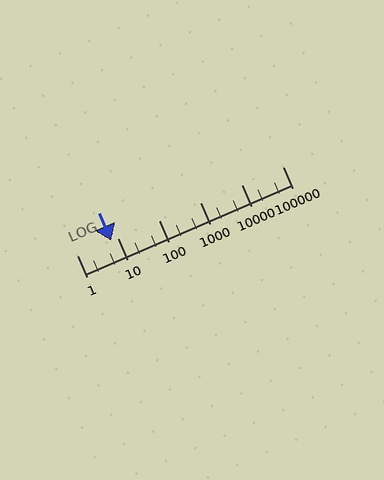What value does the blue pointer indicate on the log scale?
The pointer indicates approximately 6.8.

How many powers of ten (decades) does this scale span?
The scale spans 5 decades, from 1 to 100000.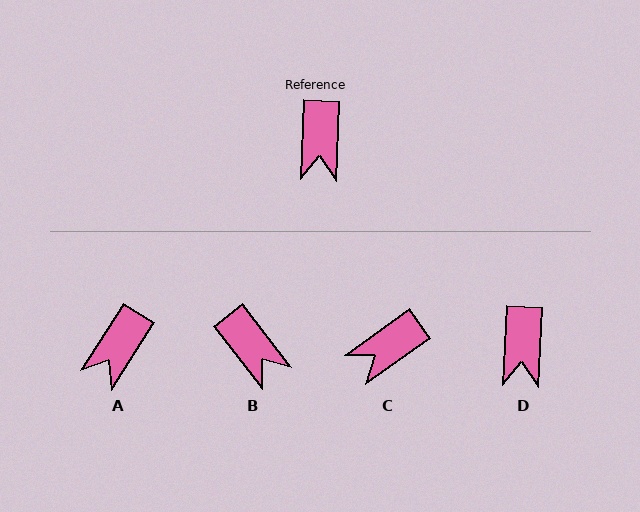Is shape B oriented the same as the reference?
No, it is off by about 40 degrees.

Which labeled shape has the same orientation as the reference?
D.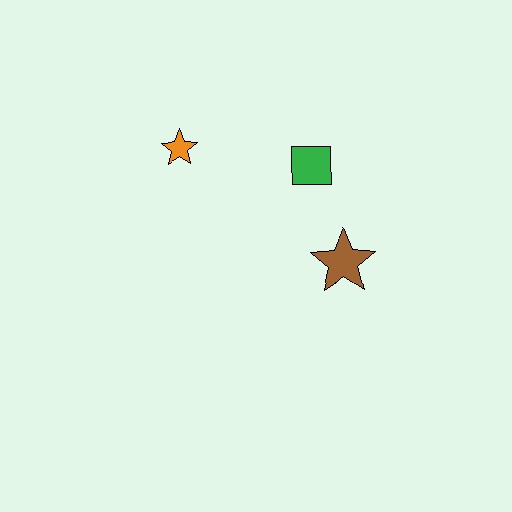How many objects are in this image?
There are 3 objects.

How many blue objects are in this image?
There are no blue objects.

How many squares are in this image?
There is 1 square.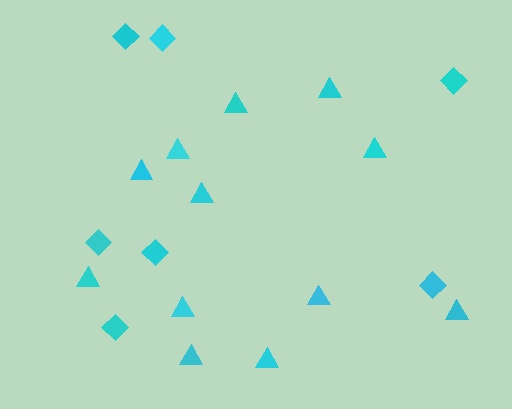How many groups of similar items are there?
There are 2 groups: one group of triangles (12) and one group of diamonds (7).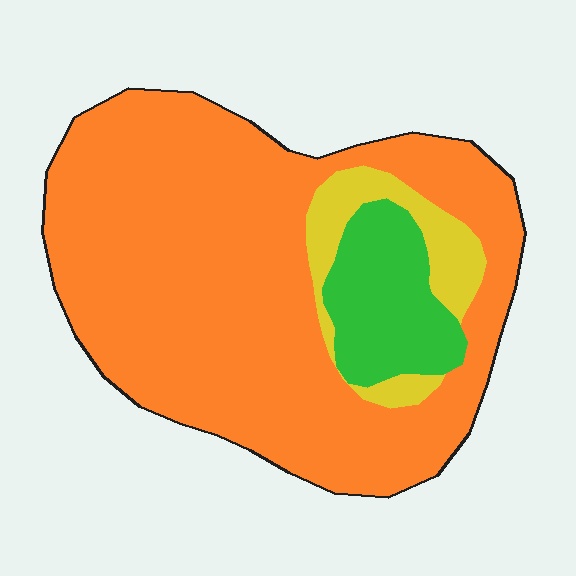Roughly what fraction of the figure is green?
Green takes up about one eighth (1/8) of the figure.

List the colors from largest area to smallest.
From largest to smallest: orange, green, yellow.